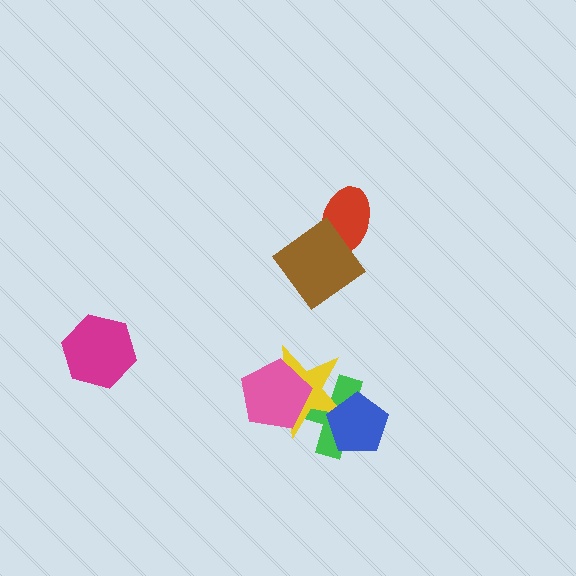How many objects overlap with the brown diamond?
1 object overlaps with the brown diamond.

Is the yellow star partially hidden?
Yes, it is partially covered by another shape.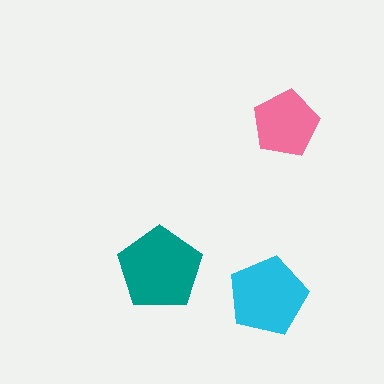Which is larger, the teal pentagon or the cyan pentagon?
The teal one.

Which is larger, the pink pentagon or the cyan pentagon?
The cyan one.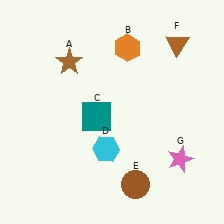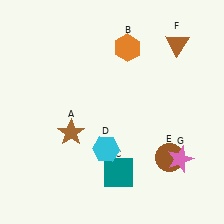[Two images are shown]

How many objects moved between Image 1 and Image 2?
3 objects moved between the two images.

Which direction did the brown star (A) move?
The brown star (A) moved down.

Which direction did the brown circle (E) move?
The brown circle (E) moved right.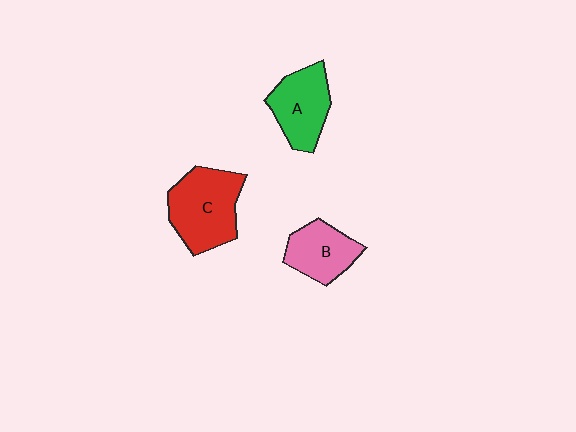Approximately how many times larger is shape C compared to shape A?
Approximately 1.3 times.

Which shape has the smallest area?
Shape B (pink).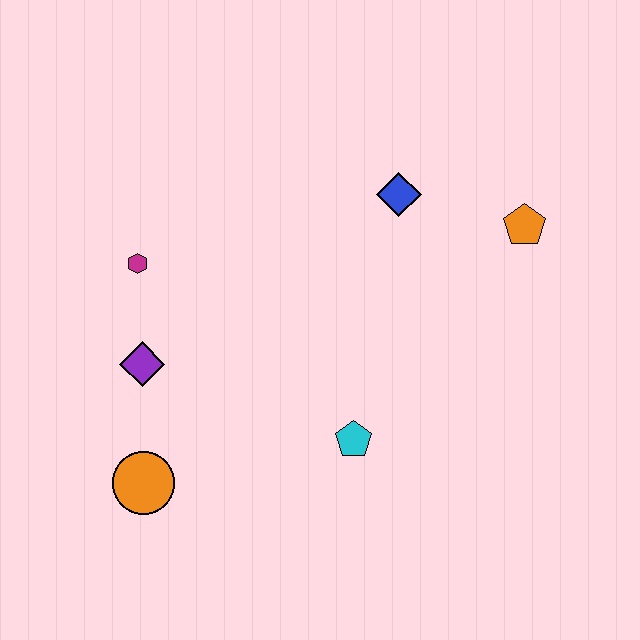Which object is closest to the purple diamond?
The magenta hexagon is closest to the purple diamond.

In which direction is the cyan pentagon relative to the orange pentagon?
The cyan pentagon is below the orange pentagon.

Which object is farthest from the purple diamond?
The orange pentagon is farthest from the purple diamond.